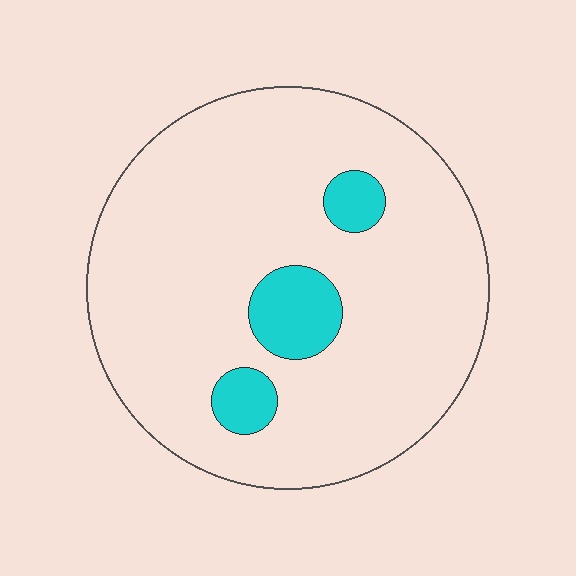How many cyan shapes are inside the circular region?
3.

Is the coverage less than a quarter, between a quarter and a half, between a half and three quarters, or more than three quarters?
Less than a quarter.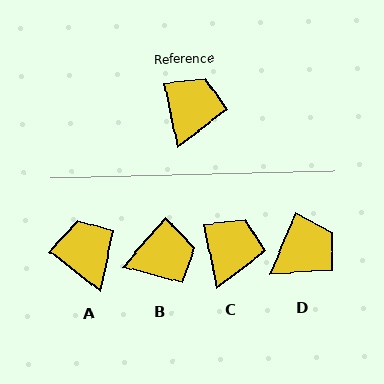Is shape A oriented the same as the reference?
No, it is off by about 40 degrees.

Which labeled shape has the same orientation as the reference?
C.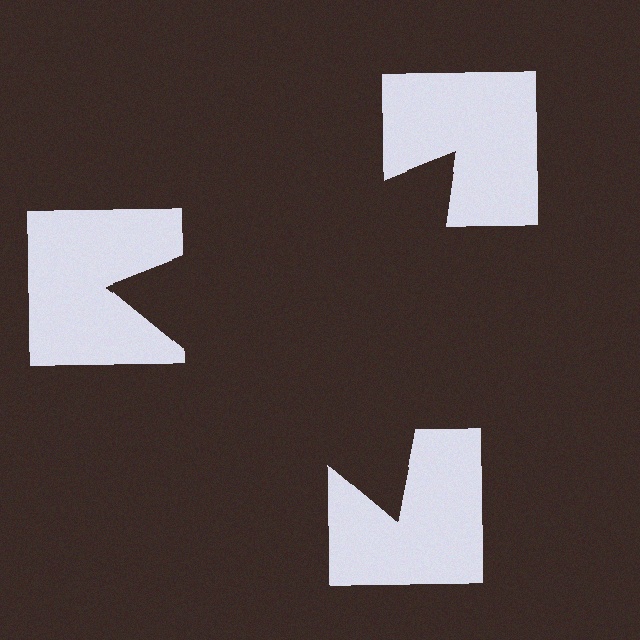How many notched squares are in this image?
There are 3 — one at each vertex of the illusory triangle.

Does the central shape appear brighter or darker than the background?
It typically appears slightly darker than the background, even though no actual brightness change is drawn.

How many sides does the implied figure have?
3 sides.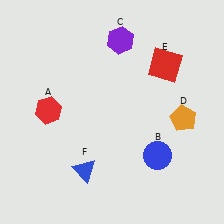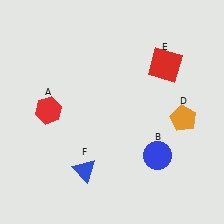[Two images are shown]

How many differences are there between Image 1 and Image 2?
There is 1 difference between the two images.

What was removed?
The purple hexagon (C) was removed in Image 2.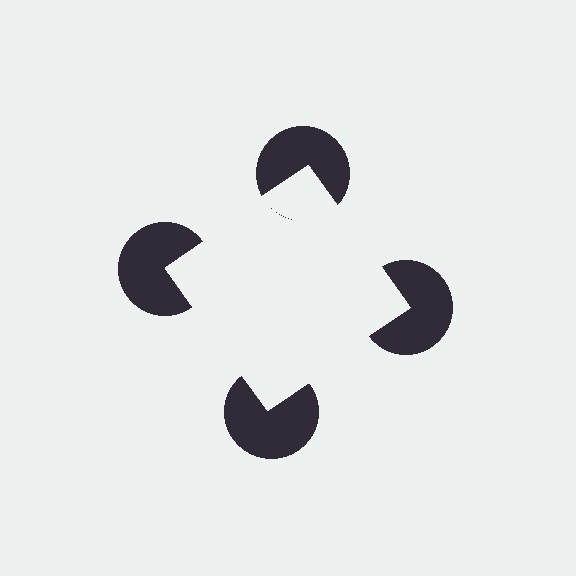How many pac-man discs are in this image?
There are 4 — one at each vertex of the illusory square.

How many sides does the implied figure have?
4 sides.